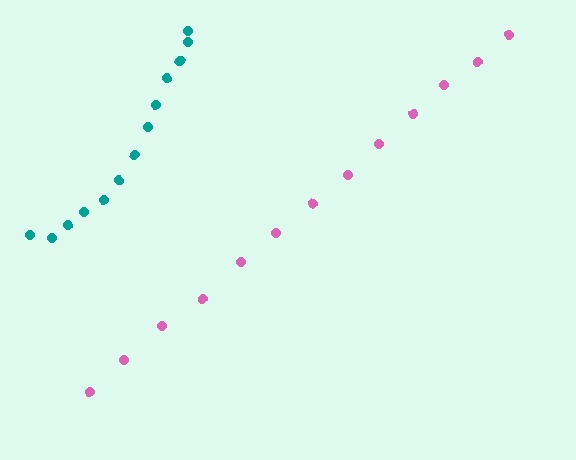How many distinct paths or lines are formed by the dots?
There are 2 distinct paths.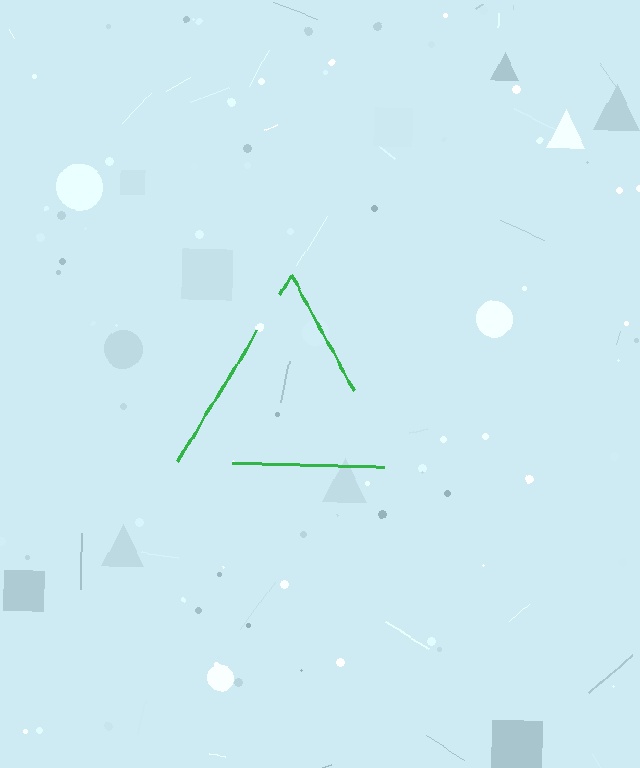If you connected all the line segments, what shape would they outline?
They would outline a triangle.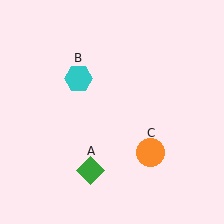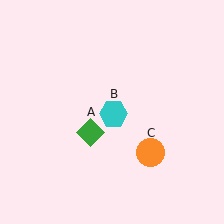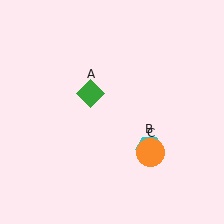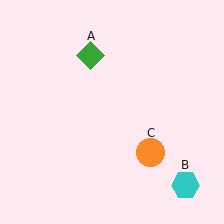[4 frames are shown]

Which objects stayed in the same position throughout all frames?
Orange circle (object C) remained stationary.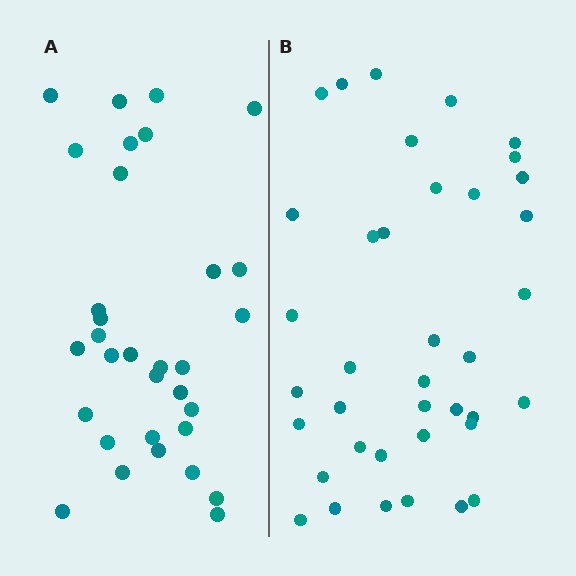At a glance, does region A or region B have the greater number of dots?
Region B (the right region) has more dots.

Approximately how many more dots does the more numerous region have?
Region B has about 6 more dots than region A.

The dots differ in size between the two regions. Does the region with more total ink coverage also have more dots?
No. Region A has more total ink coverage because its dots are larger, but region B actually contains more individual dots. Total area can be misleading — the number of items is what matters here.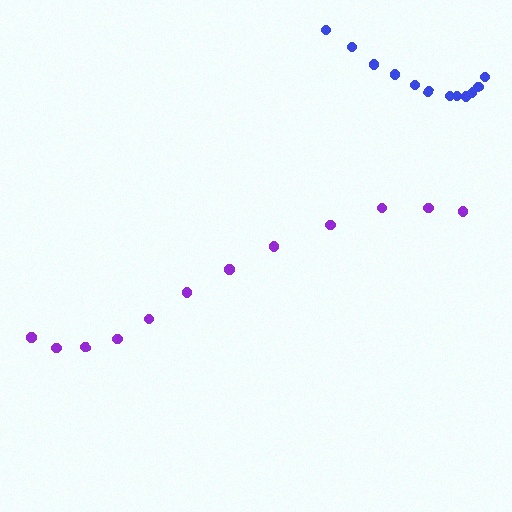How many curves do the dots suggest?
There are 2 distinct paths.